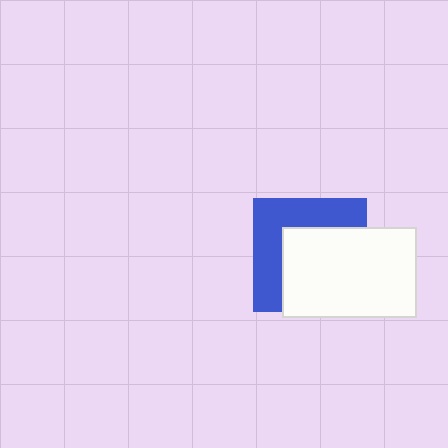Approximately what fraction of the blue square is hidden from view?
Roughly 56% of the blue square is hidden behind the white rectangle.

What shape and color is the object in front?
The object in front is a white rectangle.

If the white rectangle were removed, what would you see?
You would see the complete blue square.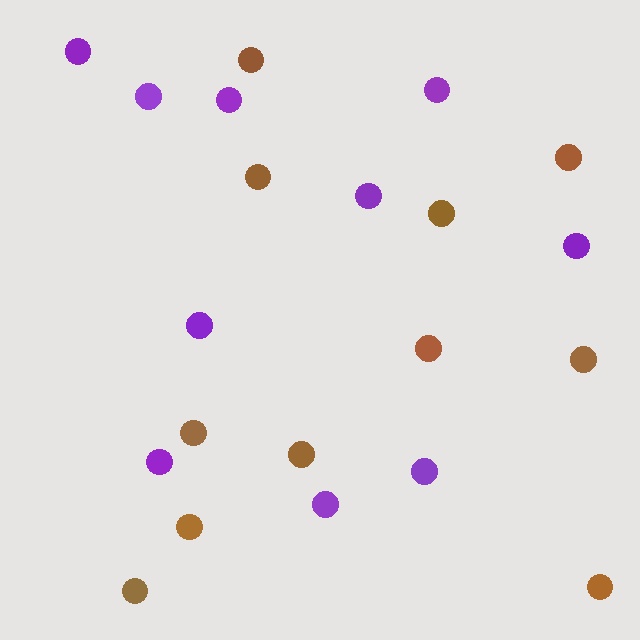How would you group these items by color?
There are 2 groups: one group of brown circles (11) and one group of purple circles (10).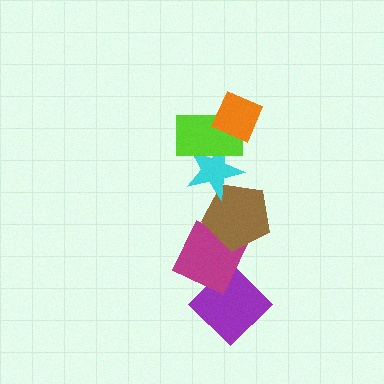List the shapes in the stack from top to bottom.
From top to bottom: the orange diamond, the lime rectangle, the cyan star, the brown pentagon, the magenta diamond, the purple diamond.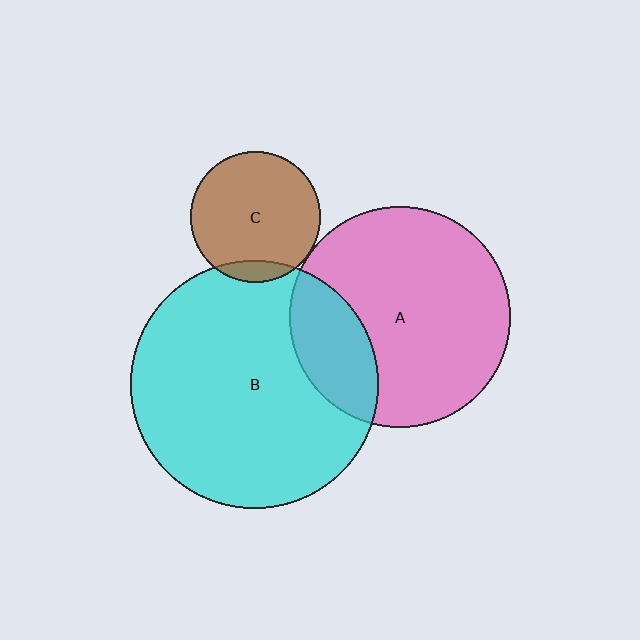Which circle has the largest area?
Circle B (cyan).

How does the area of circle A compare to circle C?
Approximately 2.9 times.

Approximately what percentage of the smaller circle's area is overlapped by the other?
Approximately 5%.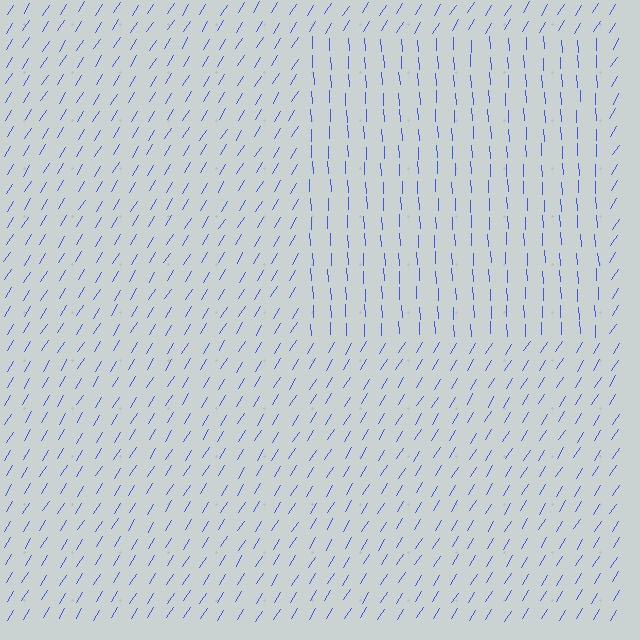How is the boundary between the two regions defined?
The boundary is defined purely by a change in line orientation (approximately 35 degrees difference). All lines are the same color and thickness.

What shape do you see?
I see a rectangle.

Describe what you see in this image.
The image is filled with small blue line segments. A rectangle region in the image has lines oriented differently from the surrounding lines, creating a visible texture boundary.